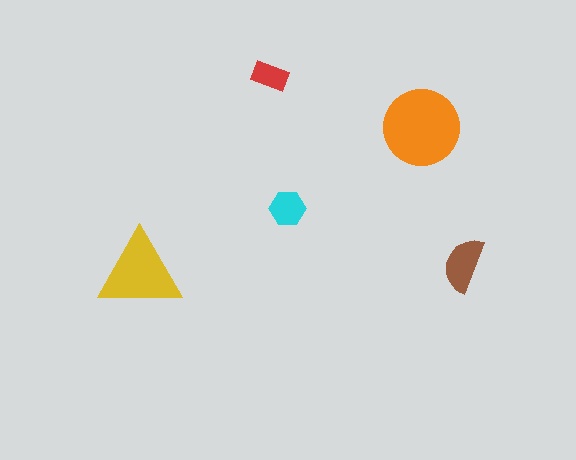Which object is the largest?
The orange circle.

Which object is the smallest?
The red rectangle.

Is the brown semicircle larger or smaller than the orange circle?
Smaller.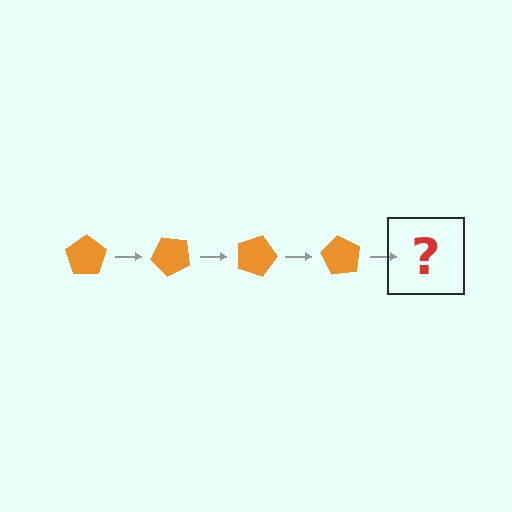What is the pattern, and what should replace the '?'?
The pattern is that the pentagon rotates 45 degrees each step. The '?' should be an orange pentagon rotated 180 degrees.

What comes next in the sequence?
The next element should be an orange pentagon rotated 180 degrees.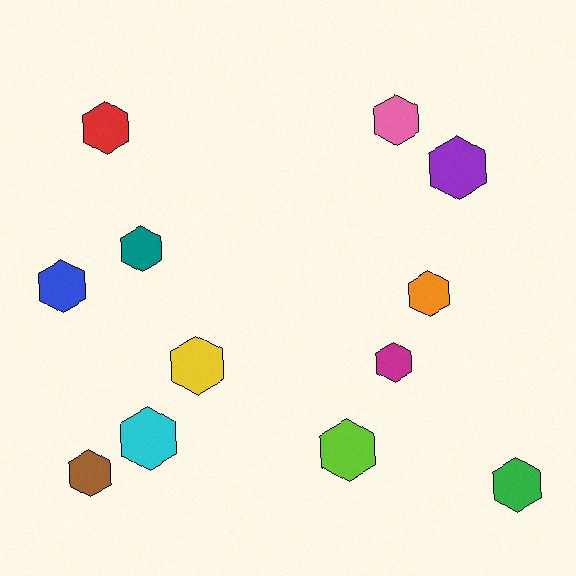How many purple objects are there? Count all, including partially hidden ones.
There is 1 purple object.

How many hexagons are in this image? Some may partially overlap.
There are 12 hexagons.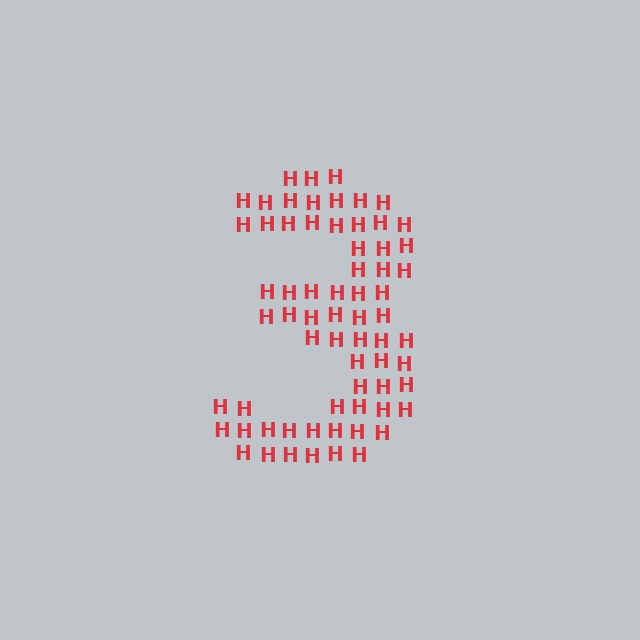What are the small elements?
The small elements are letter H's.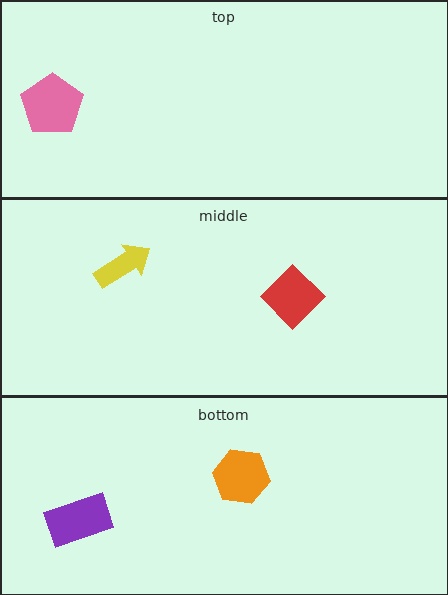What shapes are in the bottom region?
The orange hexagon, the purple rectangle.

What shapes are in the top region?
The pink pentagon.